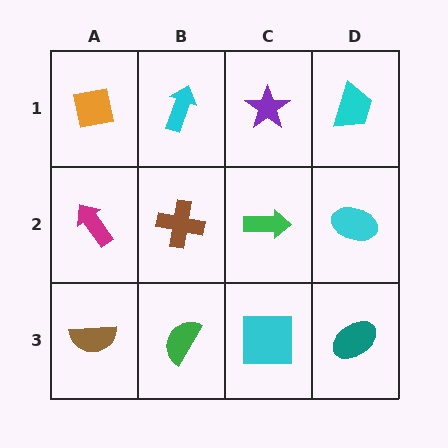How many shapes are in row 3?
4 shapes.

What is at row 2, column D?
A cyan ellipse.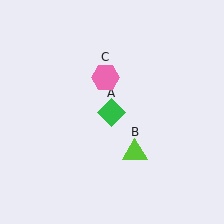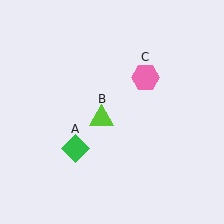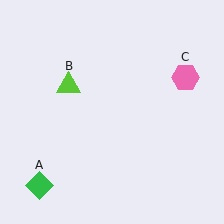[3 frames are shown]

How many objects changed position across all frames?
3 objects changed position: green diamond (object A), lime triangle (object B), pink hexagon (object C).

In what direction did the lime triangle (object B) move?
The lime triangle (object B) moved up and to the left.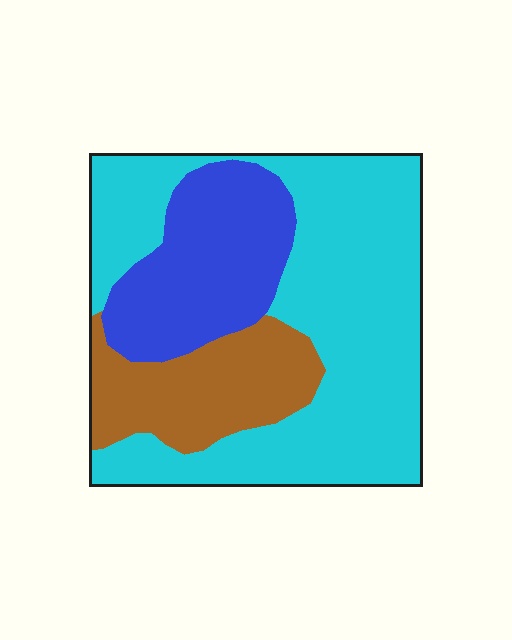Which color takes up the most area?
Cyan, at roughly 60%.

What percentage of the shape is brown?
Brown takes up about one fifth (1/5) of the shape.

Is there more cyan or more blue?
Cyan.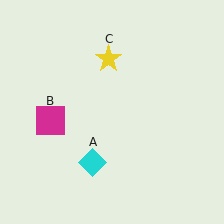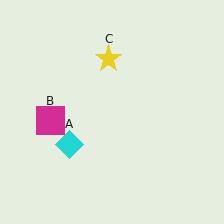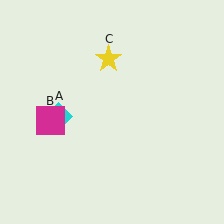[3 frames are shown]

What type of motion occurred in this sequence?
The cyan diamond (object A) rotated clockwise around the center of the scene.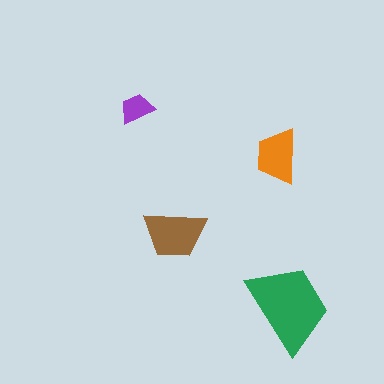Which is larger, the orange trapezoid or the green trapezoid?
The green one.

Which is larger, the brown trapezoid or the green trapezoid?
The green one.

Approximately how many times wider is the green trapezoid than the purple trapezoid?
About 2.5 times wider.